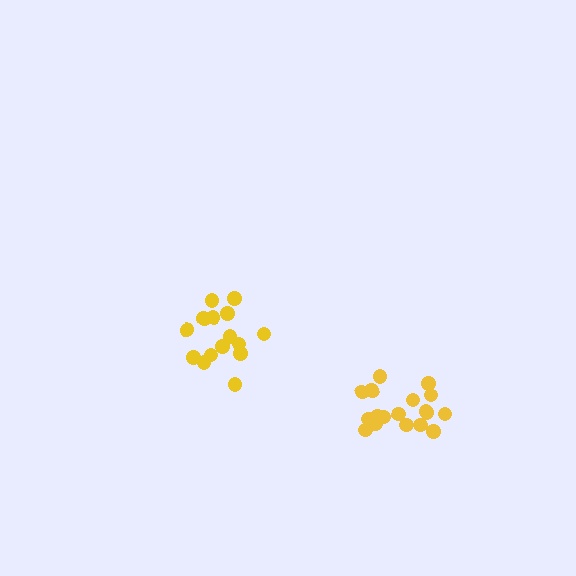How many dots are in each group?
Group 1: 18 dots, Group 2: 15 dots (33 total).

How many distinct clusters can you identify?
There are 2 distinct clusters.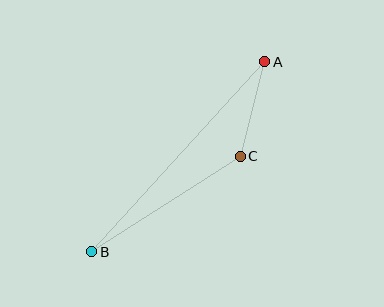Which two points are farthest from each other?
Points A and B are farthest from each other.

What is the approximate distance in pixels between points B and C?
The distance between B and C is approximately 176 pixels.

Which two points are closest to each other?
Points A and C are closest to each other.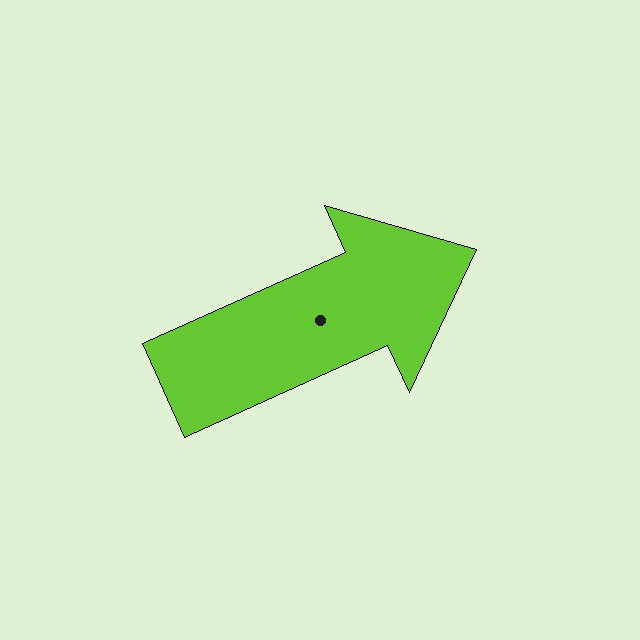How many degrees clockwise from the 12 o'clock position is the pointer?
Approximately 66 degrees.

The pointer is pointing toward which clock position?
Roughly 2 o'clock.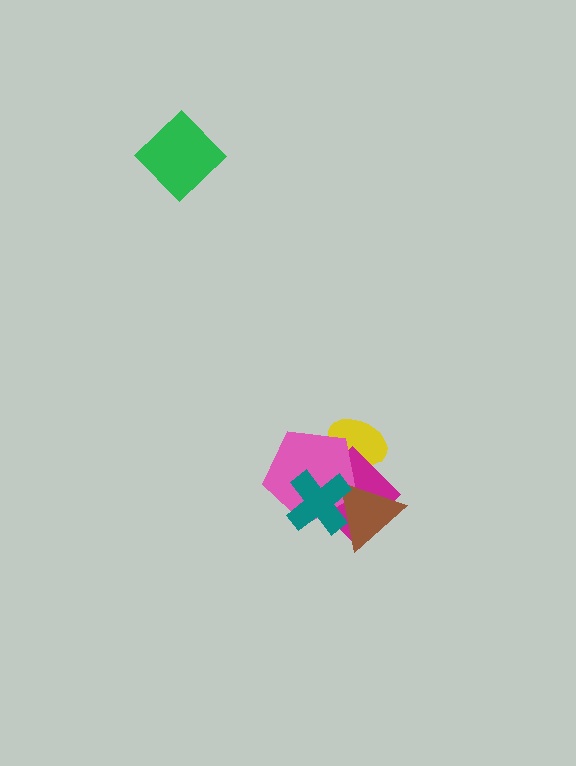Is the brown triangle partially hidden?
Yes, it is partially covered by another shape.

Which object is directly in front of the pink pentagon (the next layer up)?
The brown triangle is directly in front of the pink pentagon.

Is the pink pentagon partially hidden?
Yes, it is partially covered by another shape.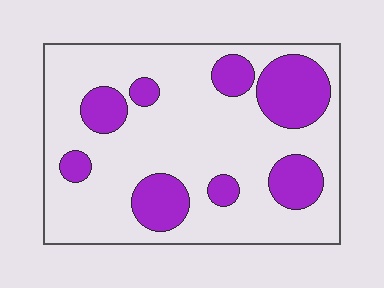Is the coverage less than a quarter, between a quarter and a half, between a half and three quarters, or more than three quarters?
Between a quarter and a half.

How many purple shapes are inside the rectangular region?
8.